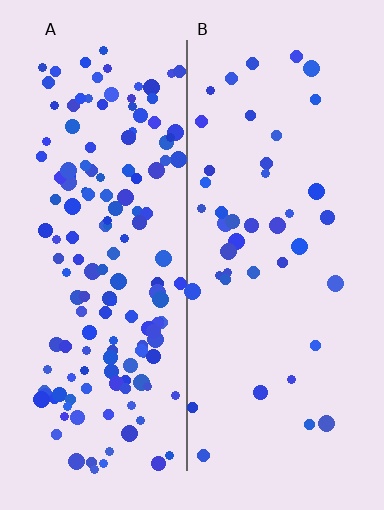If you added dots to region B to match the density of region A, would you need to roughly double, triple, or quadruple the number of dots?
Approximately quadruple.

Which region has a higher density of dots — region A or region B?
A (the left).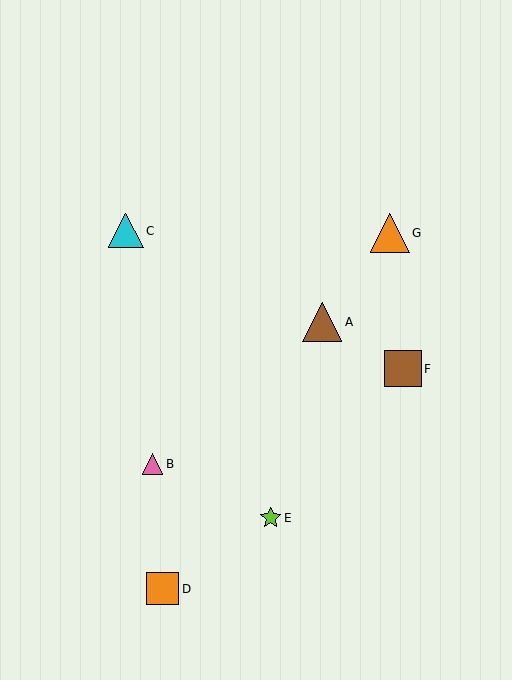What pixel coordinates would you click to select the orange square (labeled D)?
Click at (163, 589) to select the orange square D.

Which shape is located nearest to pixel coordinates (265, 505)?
The lime star (labeled E) at (271, 518) is nearest to that location.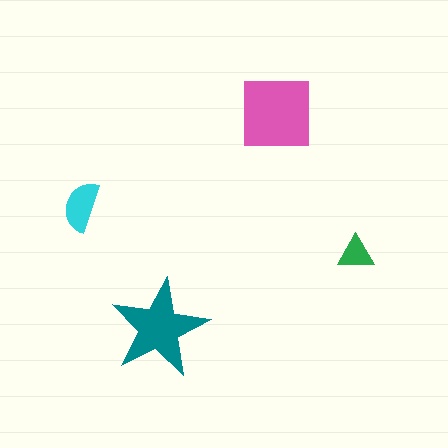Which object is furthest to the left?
The cyan semicircle is leftmost.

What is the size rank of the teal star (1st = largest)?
2nd.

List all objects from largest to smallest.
The pink square, the teal star, the cyan semicircle, the green triangle.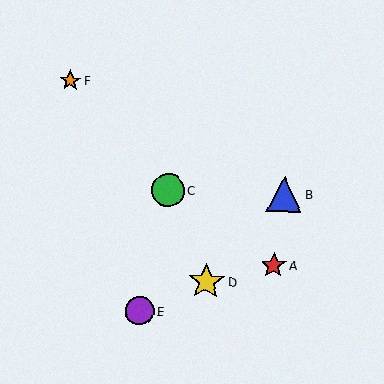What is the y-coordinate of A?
Object A is at y≈266.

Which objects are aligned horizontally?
Objects B, C are aligned horizontally.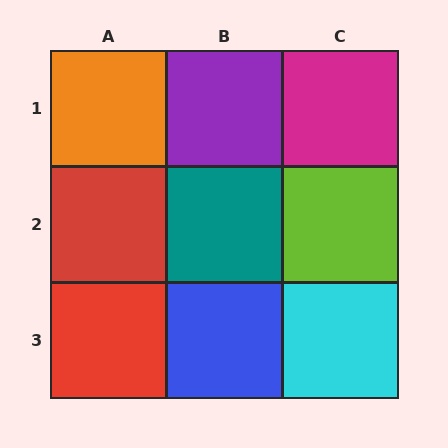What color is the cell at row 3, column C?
Cyan.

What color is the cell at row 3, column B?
Blue.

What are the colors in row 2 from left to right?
Red, teal, lime.